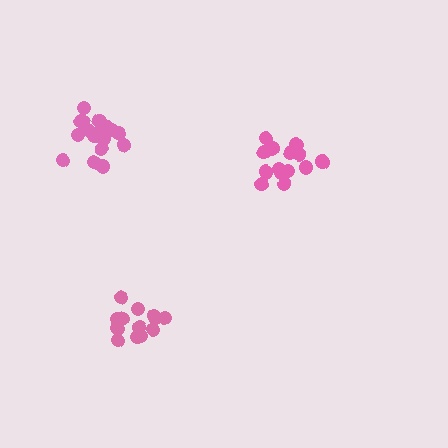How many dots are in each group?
Group 1: 17 dots, Group 2: 14 dots, Group 3: 13 dots (44 total).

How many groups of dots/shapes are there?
There are 3 groups.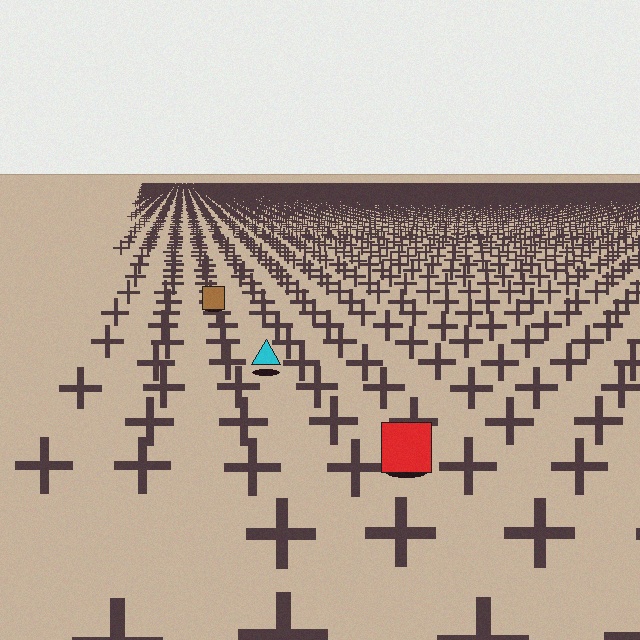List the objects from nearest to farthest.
From nearest to farthest: the red square, the cyan triangle, the brown square.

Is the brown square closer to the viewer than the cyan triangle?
No. The cyan triangle is closer — you can tell from the texture gradient: the ground texture is coarser near it.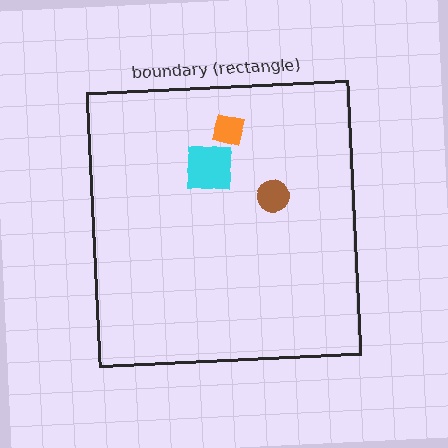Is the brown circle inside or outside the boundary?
Inside.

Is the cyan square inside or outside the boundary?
Inside.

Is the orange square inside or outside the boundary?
Inside.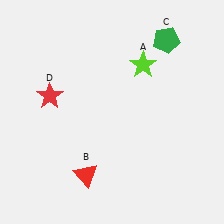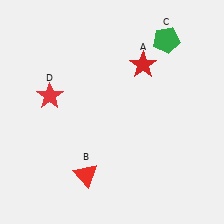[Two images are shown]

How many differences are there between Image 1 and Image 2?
There is 1 difference between the two images.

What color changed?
The star (A) changed from lime in Image 1 to red in Image 2.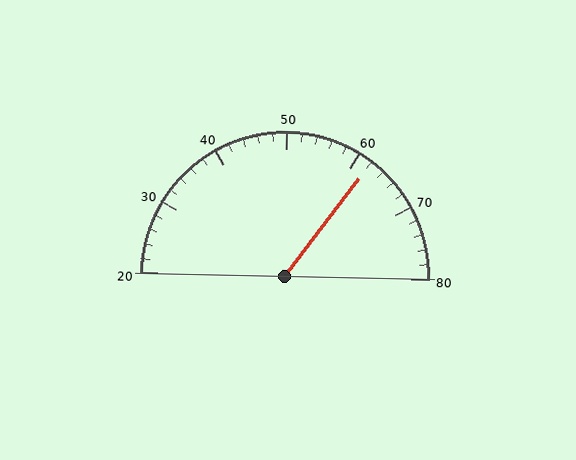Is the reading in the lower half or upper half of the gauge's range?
The reading is in the upper half of the range (20 to 80).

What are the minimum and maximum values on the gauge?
The gauge ranges from 20 to 80.